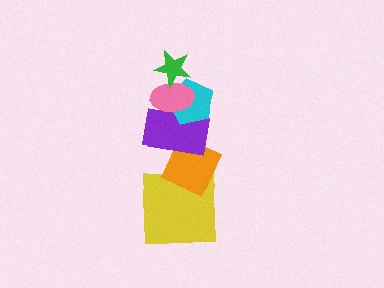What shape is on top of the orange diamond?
The purple rectangle is on top of the orange diamond.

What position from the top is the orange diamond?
The orange diamond is 5th from the top.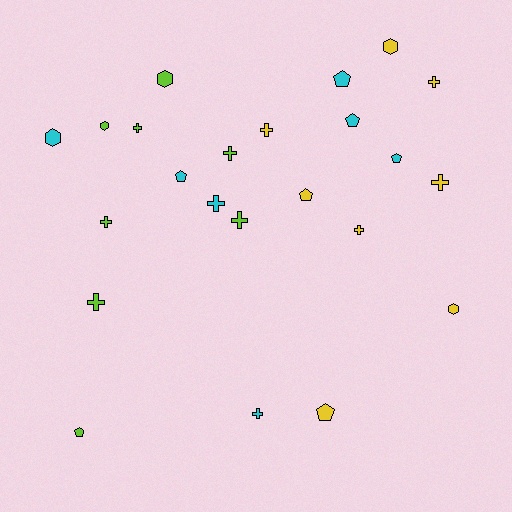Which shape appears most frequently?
Cross, with 11 objects.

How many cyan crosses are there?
There are 2 cyan crosses.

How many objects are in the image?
There are 23 objects.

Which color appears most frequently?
Lime, with 8 objects.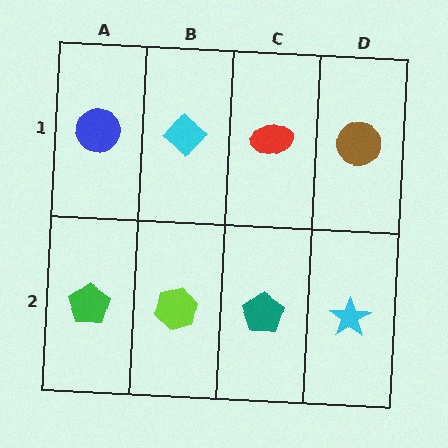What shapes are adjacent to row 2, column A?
A blue circle (row 1, column A), a lime hexagon (row 2, column B).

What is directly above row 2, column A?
A blue circle.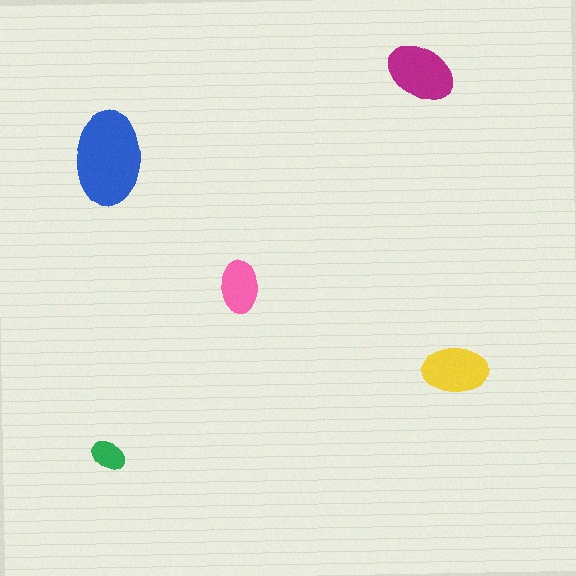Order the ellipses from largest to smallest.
the blue one, the magenta one, the yellow one, the pink one, the green one.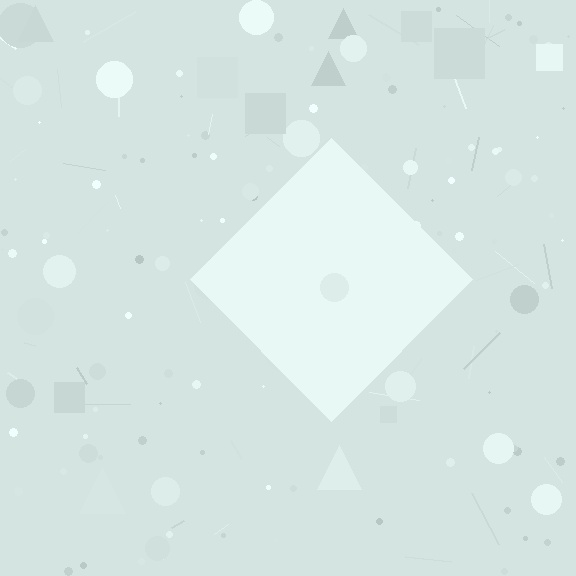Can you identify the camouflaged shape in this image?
The camouflaged shape is a diamond.